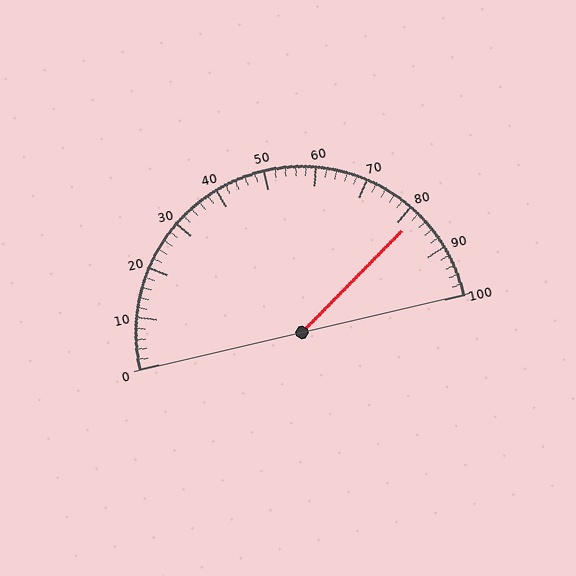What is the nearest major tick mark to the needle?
The nearest major tick mark is 80.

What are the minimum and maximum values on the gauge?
The gauge ranges from 0 to 100.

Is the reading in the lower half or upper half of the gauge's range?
The reading is in the upper half of the range (0 to 100).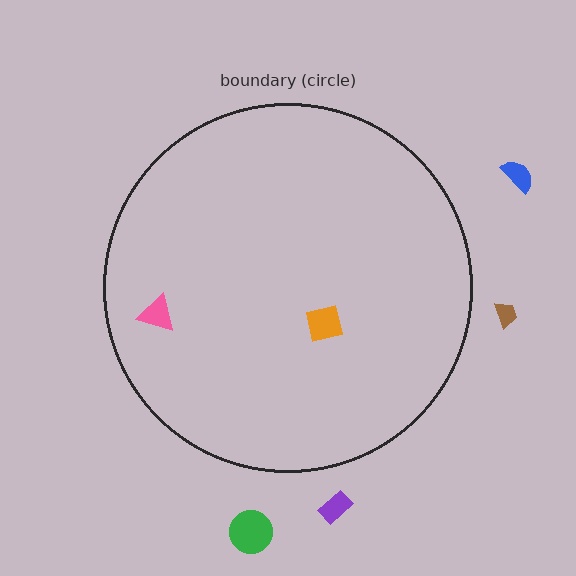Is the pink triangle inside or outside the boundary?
Inside.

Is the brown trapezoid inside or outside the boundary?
Outside.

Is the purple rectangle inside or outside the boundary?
Outside.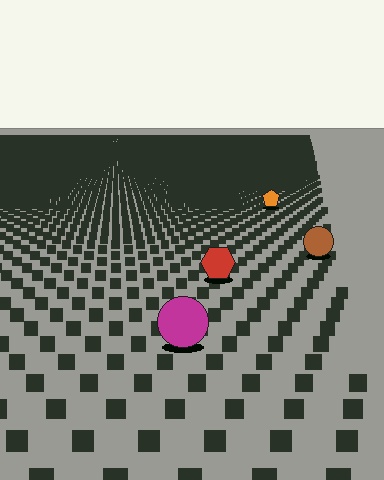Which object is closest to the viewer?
The magenta circle is closest. The texture marks near it are larger and more spread out.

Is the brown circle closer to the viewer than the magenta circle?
No. The magenta circle is closer — you can tell from the texture gradient: the ground texture is coarser near it.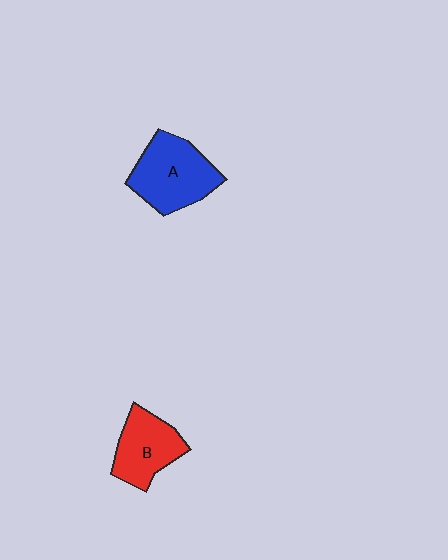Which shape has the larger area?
Shape A (blue).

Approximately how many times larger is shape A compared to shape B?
Approximately 1.3 times.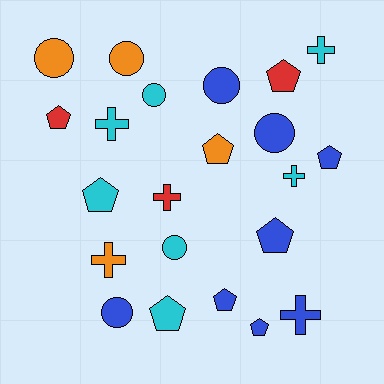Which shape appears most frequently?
Pentagon, with 9 objects.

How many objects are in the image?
There are 22 objects.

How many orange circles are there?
There are 2 orange circles.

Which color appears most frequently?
Blue, with 8 objects.